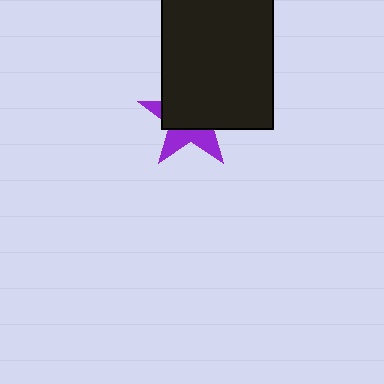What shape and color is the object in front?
The object in front is a black rectangle.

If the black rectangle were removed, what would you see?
You would see the complete purple star.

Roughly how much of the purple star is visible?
A small part of it is visible (roughly 38%).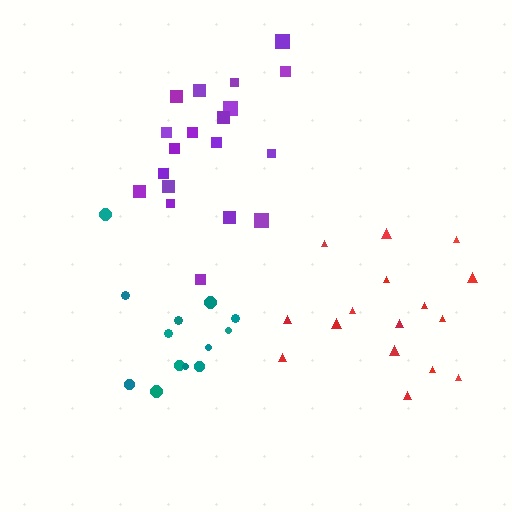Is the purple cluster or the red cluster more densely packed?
Purple.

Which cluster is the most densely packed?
Purple.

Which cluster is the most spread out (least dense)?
Red.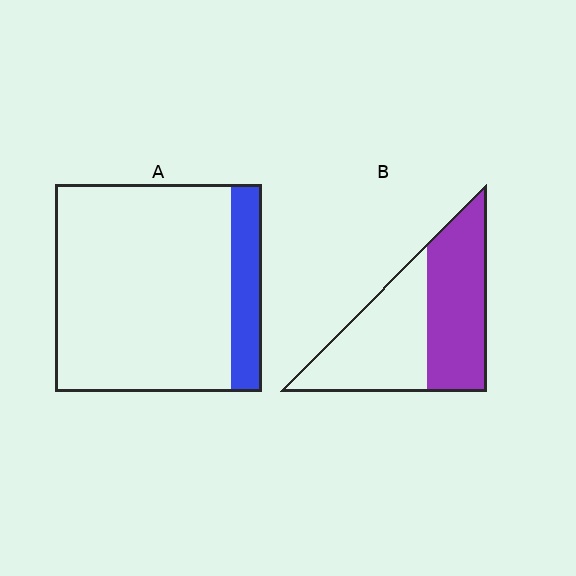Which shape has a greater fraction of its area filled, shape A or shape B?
Shape B.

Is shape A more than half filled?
No.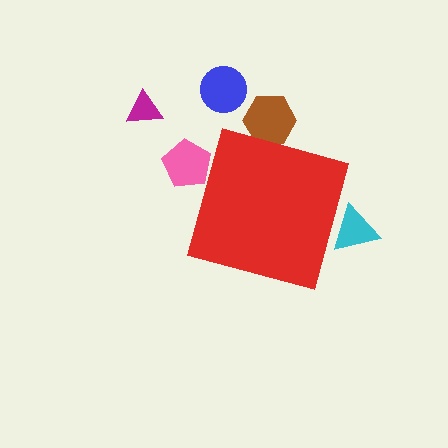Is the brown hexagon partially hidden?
Yes, the brown hexagon is partially hidden behind the red diamond.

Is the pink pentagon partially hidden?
Yes, the pink pentagon is partially hidden behind the red diamond.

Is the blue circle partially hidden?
No, the blue circle is fully visible.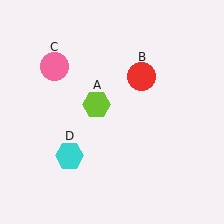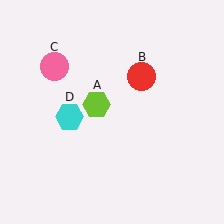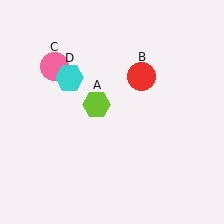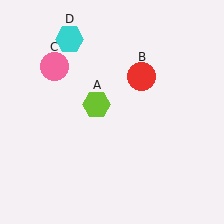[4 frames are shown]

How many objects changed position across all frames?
1 object changed position: cyan hexagon (object D).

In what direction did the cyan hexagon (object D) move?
The cyan hexagon (object D) moved up.